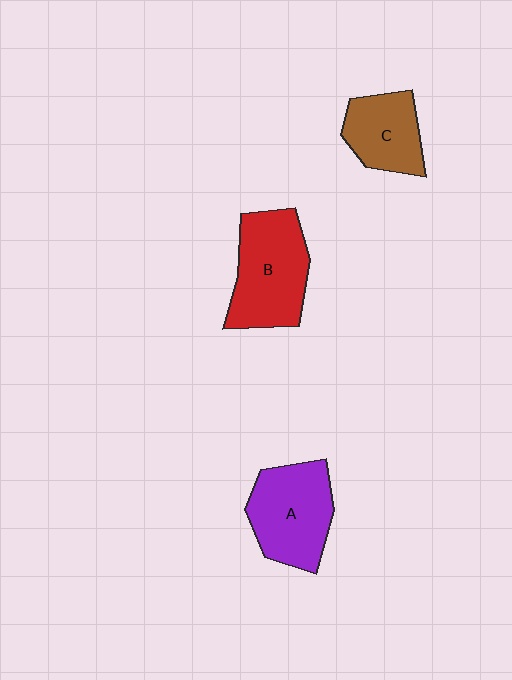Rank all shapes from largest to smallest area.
From largest to smallest: B (red), A (purple), C (brown).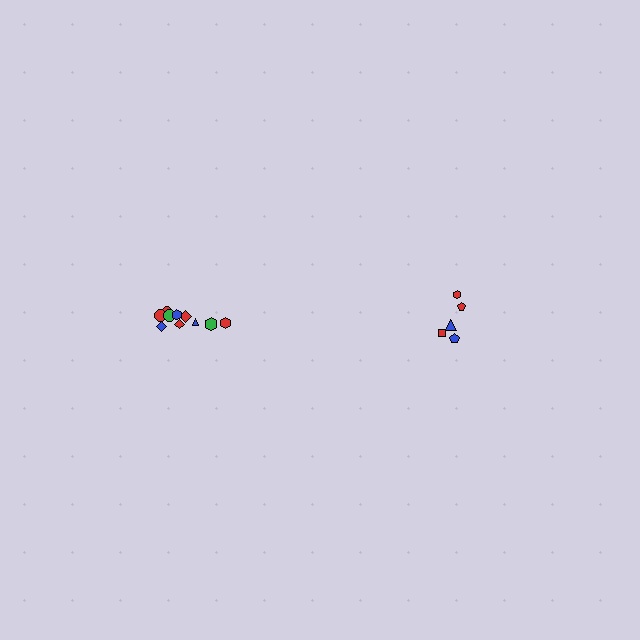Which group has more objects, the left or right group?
The left group.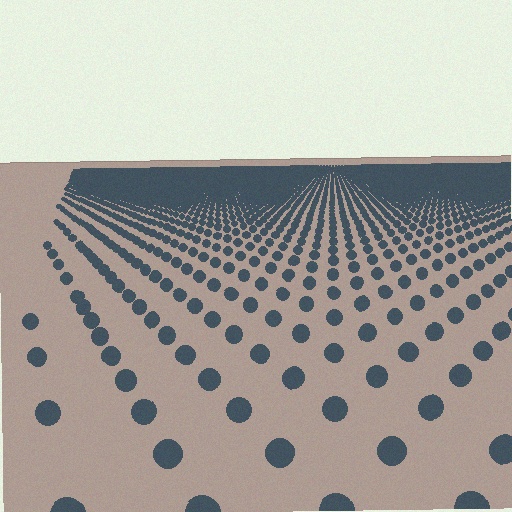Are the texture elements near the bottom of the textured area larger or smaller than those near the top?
Larger. Near the bottom, elements are closer to the viewer and appear at a bigger on-screen size.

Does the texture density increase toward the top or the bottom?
Density increases toward the top.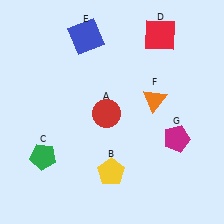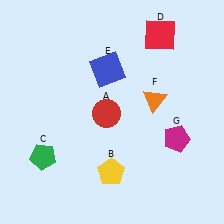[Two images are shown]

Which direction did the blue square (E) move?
The blue square (E) moved down.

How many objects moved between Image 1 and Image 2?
1 object moved between the two images.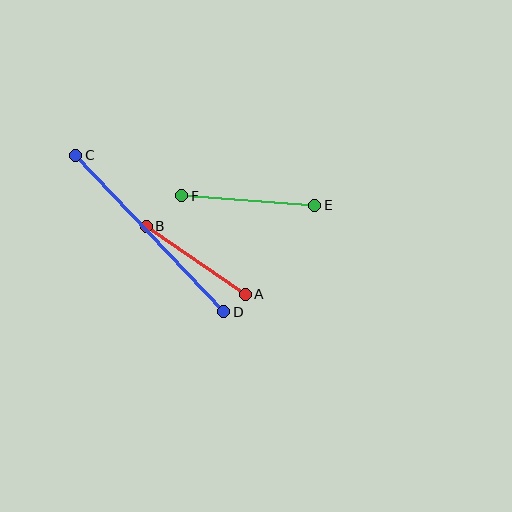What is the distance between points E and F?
The distance is approximately 133 pixels.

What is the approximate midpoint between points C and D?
The midpoint is at approximately (150, 234) pixels.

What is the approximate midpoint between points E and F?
The midpoint is at approximately (248, 200) pixels.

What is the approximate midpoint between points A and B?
The midpoint is at approximately (196, 260) pixels.